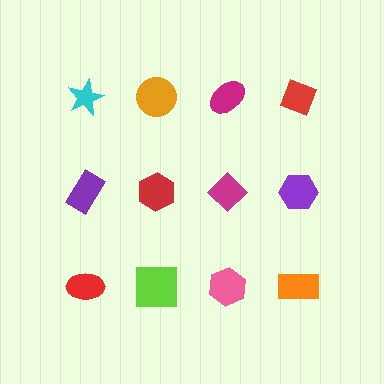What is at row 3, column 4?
An orange rectangle.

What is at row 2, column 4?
A purple hexagon.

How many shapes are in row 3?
4 shapes.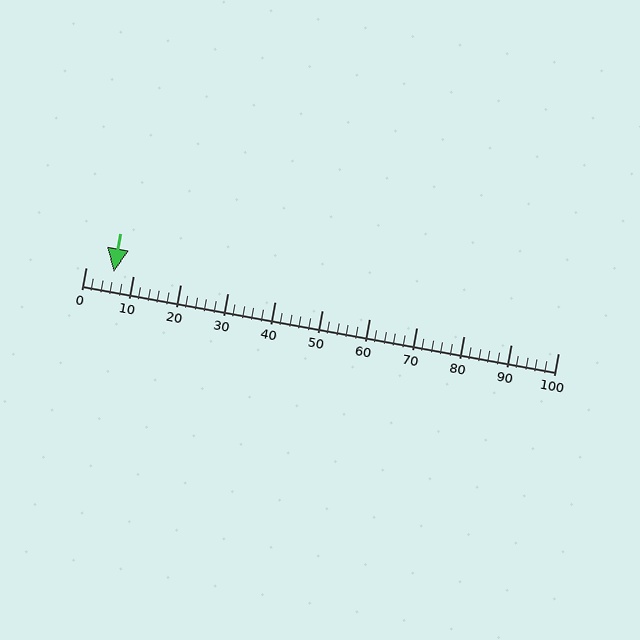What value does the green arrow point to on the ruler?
The green arrow points to approximately 6.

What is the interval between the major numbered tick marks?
The major tick marks are spaced 10 units apart.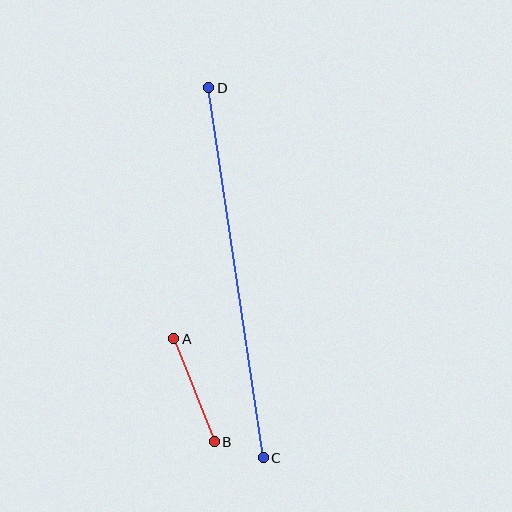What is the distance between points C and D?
The distance is approximately 374 pixels.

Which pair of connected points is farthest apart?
Points C and D are farthest apart.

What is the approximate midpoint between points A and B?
The midpoint is at approximately (194, 390) pixels.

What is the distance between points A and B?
The distance is approximately 111 pixels.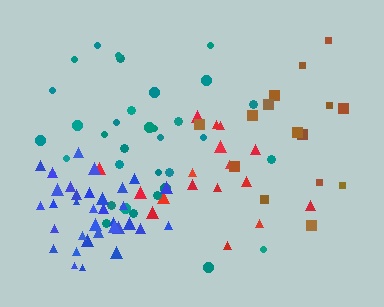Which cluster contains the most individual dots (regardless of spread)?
Teal (34).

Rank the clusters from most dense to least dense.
blue, red, teal, brown.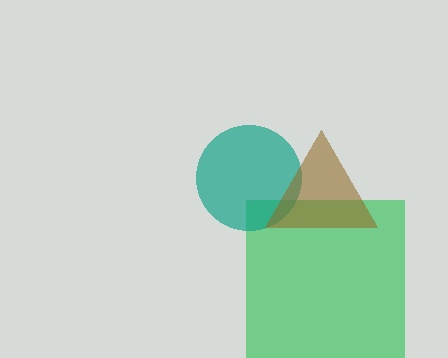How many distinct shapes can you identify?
There are 3 distinct shapes: a green square, a teal circle, a brown triangle.